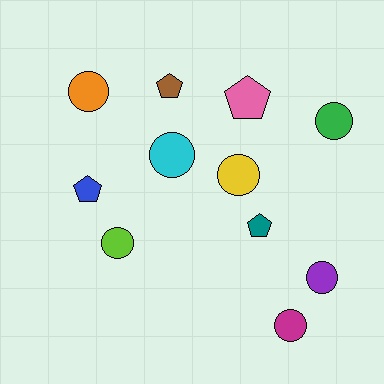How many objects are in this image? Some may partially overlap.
There are 11 objects.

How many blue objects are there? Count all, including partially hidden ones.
There is 1 blue object.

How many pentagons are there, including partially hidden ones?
There are 4 pentagons.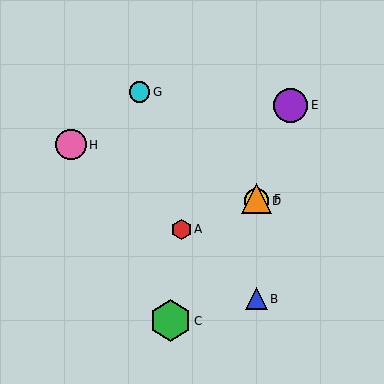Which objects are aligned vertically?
Objects B, D, F are aligned vertically.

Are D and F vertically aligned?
Yes, both are at x≈256.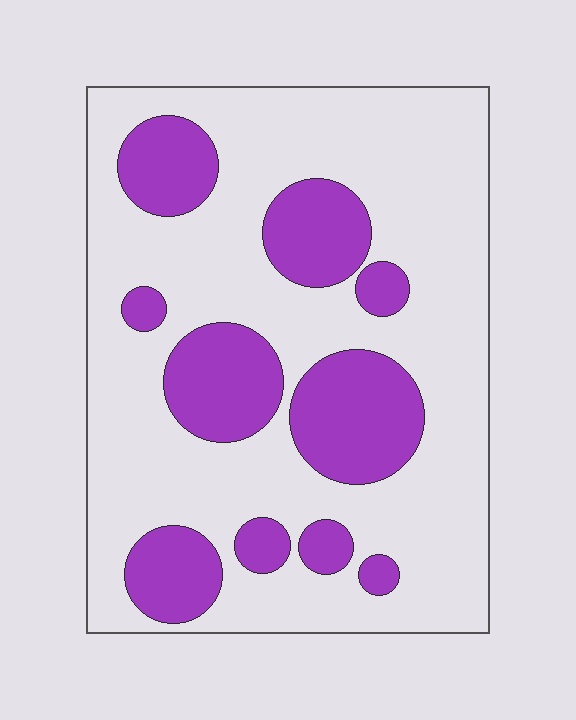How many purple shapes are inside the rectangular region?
10.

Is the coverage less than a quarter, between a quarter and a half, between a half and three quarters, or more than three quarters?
Between a quarter and a half.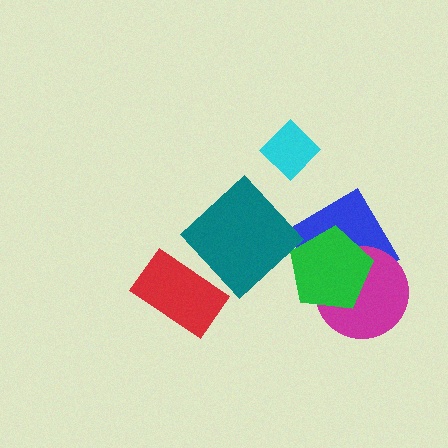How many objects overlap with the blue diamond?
2 objects overlap with the blue diamond.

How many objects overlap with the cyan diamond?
0 objects overlap with the cyan diamond.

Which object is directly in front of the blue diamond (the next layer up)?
The magenta circle is directly in front of the blue diamond.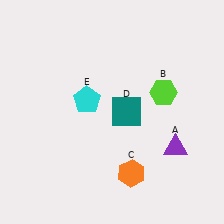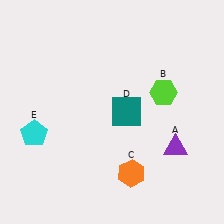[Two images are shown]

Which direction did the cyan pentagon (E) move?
The cyan pentagon (E) moved left.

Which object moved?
The cyan pentagon (E) moved left.